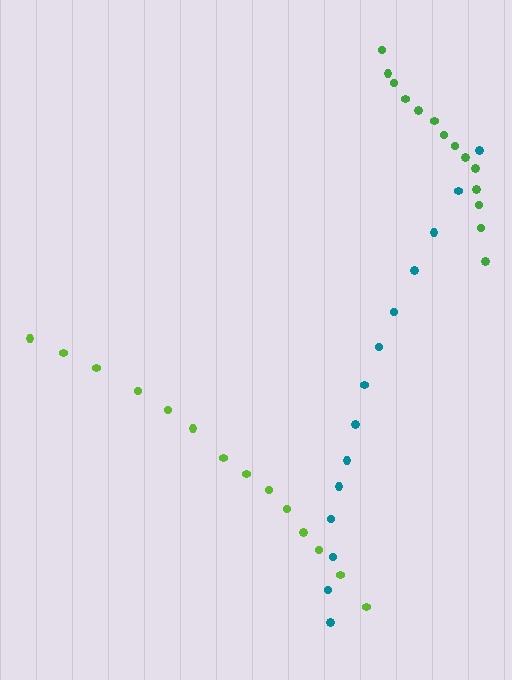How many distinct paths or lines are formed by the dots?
There are 3 distinct paths.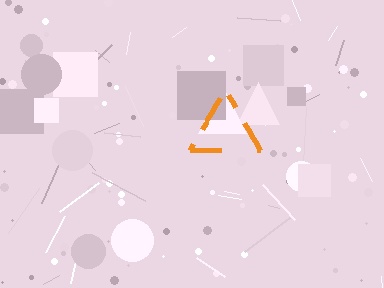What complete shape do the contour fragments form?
The contour fragments form a triangle.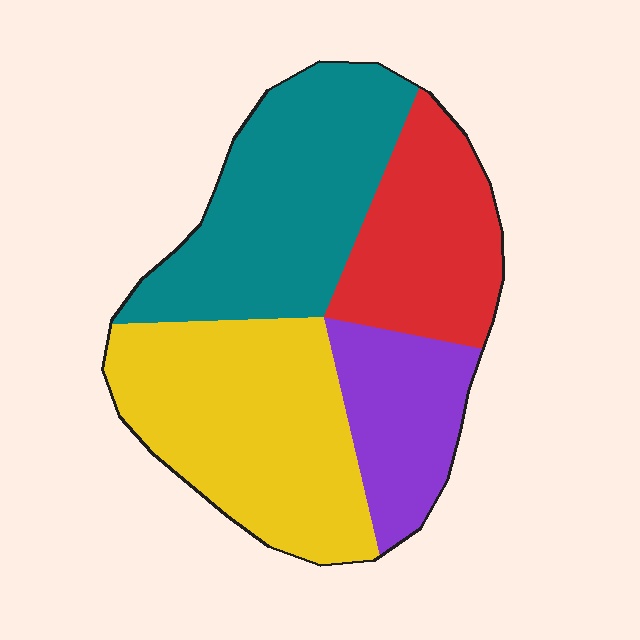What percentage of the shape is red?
Red covers about 20% of the shape.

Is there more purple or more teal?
Teal.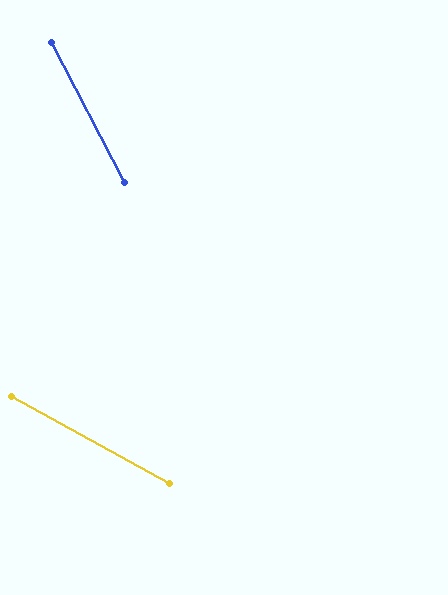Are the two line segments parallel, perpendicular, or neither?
Neither parallel nor perpendicular — they differ by about 33°.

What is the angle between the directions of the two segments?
Approximately 33 degrees.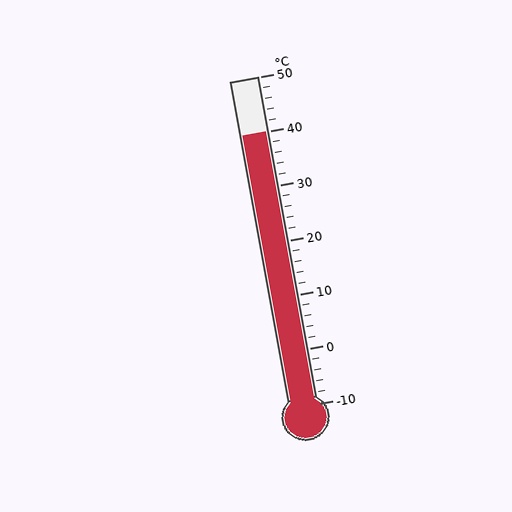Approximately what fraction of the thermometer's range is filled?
The thermometer is filled to approximately 85% of its range.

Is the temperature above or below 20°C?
The temperature is above 20°C.